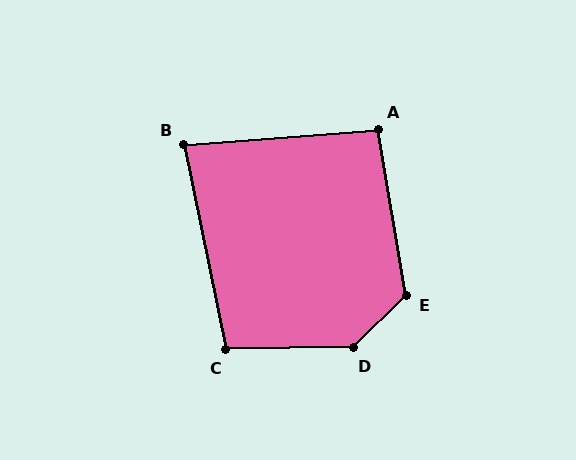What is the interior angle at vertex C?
Approximately 101 degrees (obtuse).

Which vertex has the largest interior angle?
D, at approximately 136 degrees.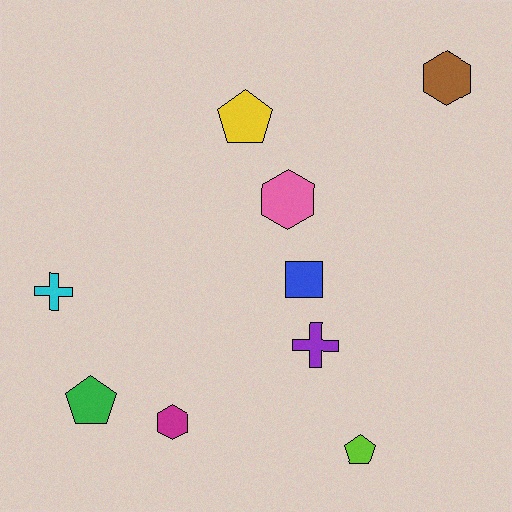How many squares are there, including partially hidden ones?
There is 1 square.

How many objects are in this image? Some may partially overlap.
There are 9 objects.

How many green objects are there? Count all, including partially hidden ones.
There is 1 green object.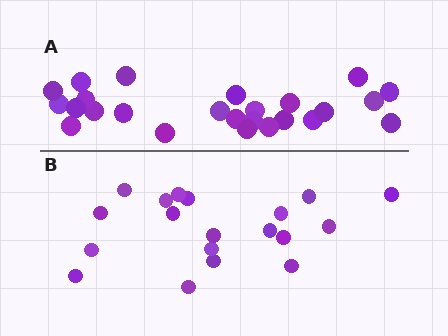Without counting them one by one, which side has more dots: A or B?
Region A (the top region) has more dots.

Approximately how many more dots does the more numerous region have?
Region A has about 6 more dots than region B.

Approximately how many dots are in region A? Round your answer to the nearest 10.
About 20 dots. (The exact count is 25, which rounds to 20.)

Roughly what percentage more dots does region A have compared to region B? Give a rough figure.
About 30% more.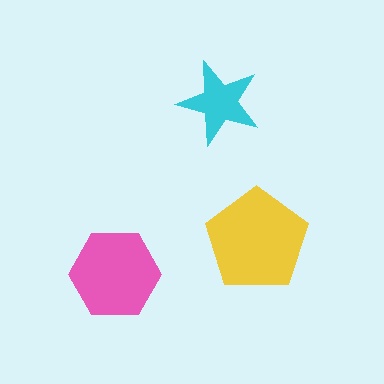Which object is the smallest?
The cyan star.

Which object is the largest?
The yellow pentagon.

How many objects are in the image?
There are 3 objects in the image.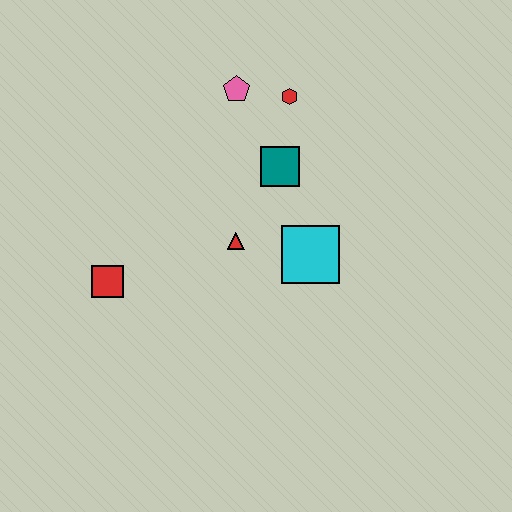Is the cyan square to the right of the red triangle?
Yes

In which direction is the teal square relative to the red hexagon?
The teal square is below the red hexagon.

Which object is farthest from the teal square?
The red square is farthest from the teal square.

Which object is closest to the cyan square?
The red triangle is closest to the cyan square.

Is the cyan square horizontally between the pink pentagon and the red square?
No